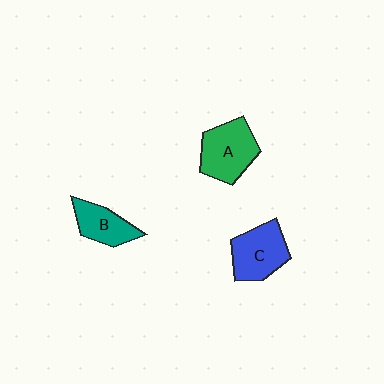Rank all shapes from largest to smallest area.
From largest to smallest: A (green), C (blue), B (teal).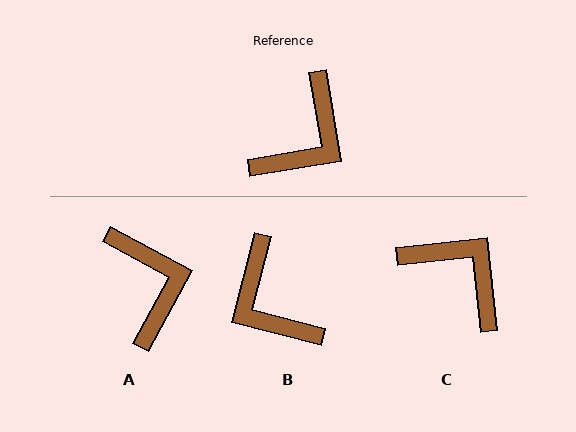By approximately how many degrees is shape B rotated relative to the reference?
Approximately 114 degrees clockwise.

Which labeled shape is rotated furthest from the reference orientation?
B, about 114 degrees away.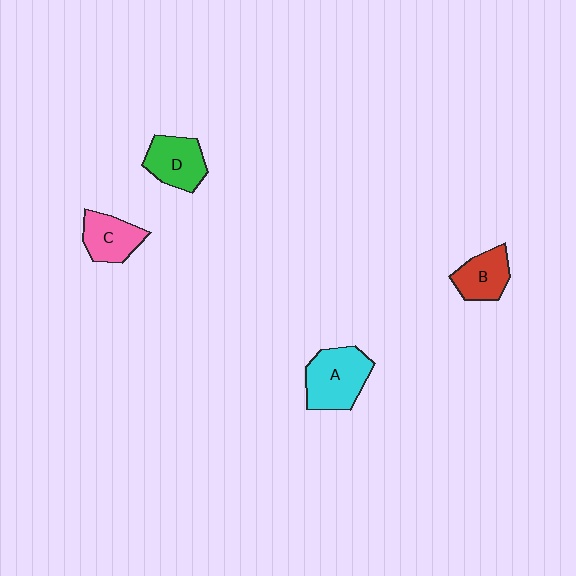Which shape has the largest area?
Shape A (cyan).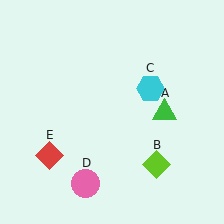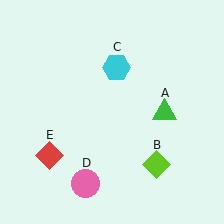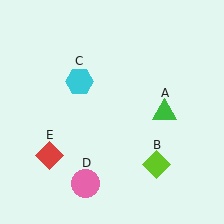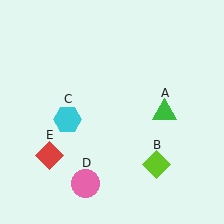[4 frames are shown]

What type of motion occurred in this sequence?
The cyan hexagon (object C) rotated counterclockwise around the center of the scene.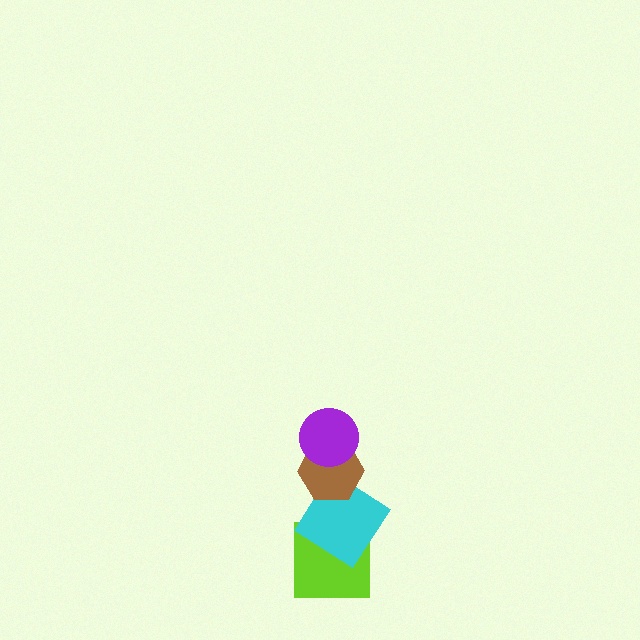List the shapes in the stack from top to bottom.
From top to bottom: the purple circle, the brown hexagon, the cyan diamond, the lime square.